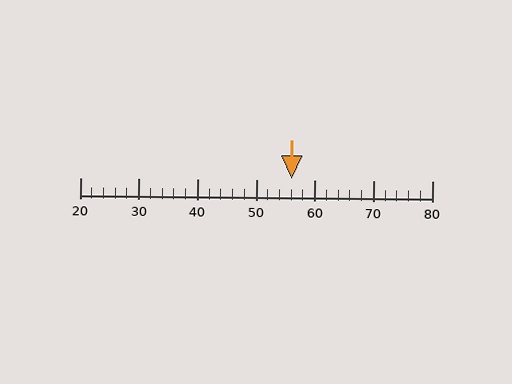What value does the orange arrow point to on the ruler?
The orange arrow points to approximately 56.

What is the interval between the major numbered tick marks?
The major tick marks are spaced 10 units apart.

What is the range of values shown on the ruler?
The ruler shows values from 20 to 80.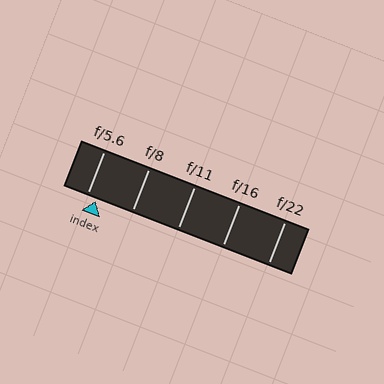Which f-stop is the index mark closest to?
The index mark is closest to f/5.6.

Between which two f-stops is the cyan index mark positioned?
The index mark is between f/5.6 and f/8.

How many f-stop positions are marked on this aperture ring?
There are 5 f-stop positions marked.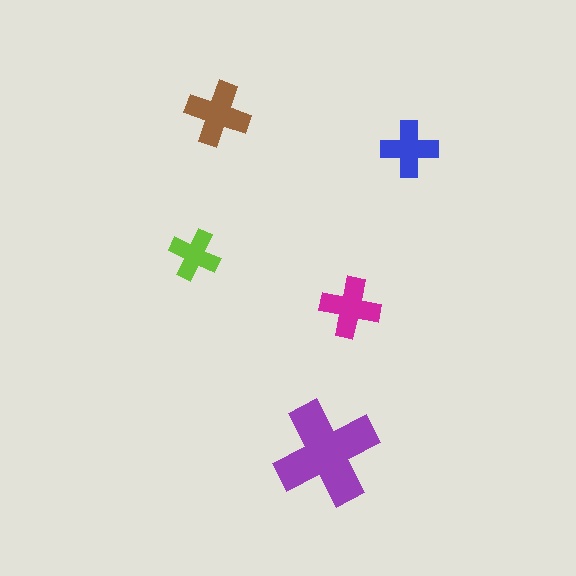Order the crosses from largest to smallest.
the purple one, the brown one, the magenta one, the blue one, the lime one.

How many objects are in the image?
There are 5 objects in the image.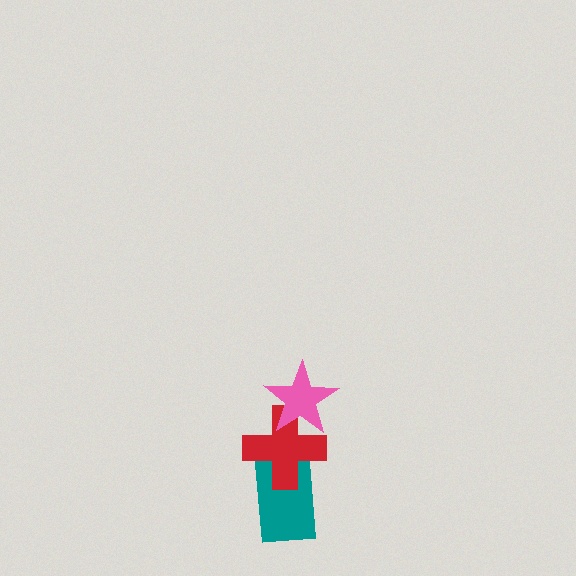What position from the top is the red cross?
The red cross is 2nd from the top.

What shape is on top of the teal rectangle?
The red cross is on top of the teal rectangle.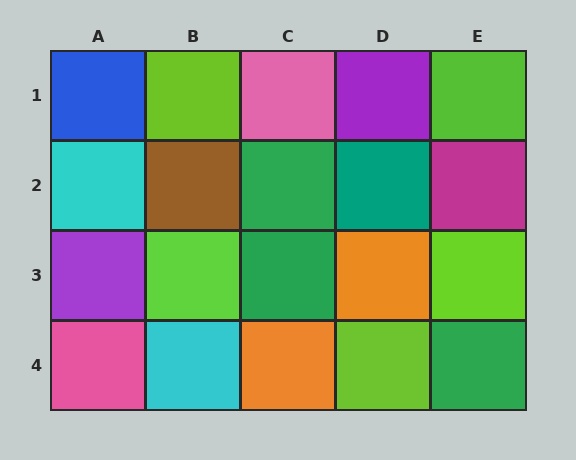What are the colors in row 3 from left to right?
Purple, lime, green, orange, lime.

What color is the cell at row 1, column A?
Blue.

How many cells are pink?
2 cells are pink.